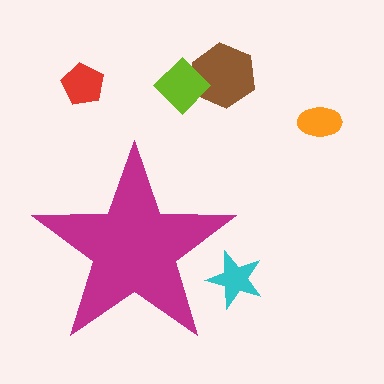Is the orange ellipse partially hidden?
No, the orange ellipse is fully visible.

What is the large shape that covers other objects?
A magenta star.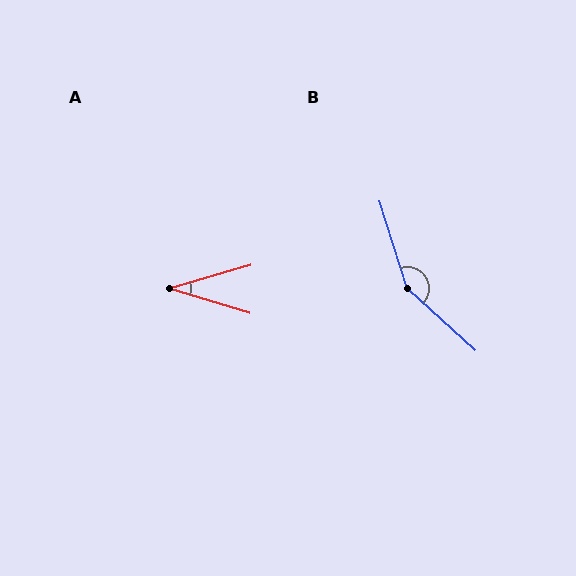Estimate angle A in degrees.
Approximately 33 degrees.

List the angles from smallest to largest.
A (33°), B (150°).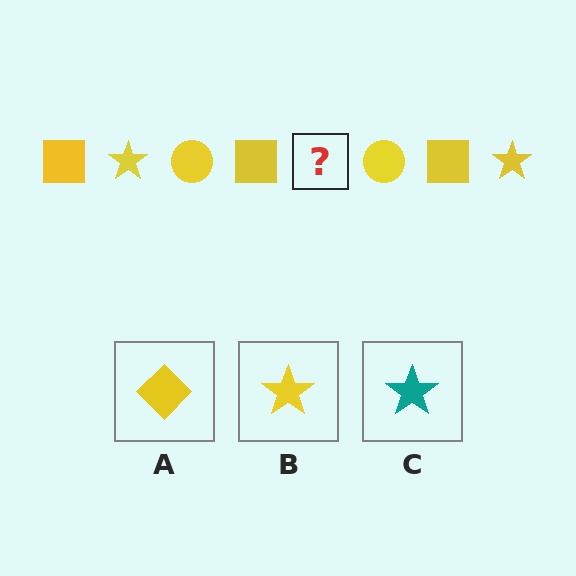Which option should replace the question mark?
Option B.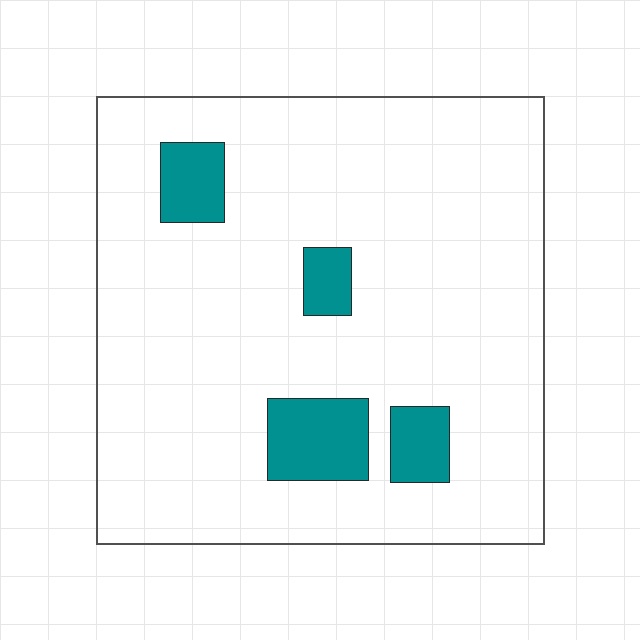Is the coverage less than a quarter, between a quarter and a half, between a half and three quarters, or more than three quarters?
Less than a quarter.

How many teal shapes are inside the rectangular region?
4.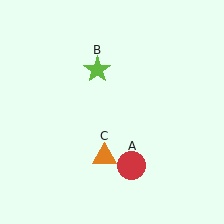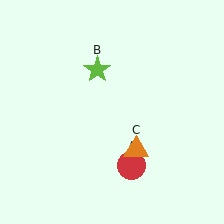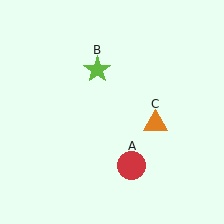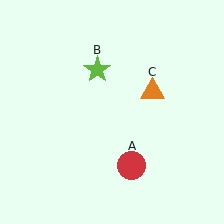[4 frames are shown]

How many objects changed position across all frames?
1 object changed position: orange triangle (object C).